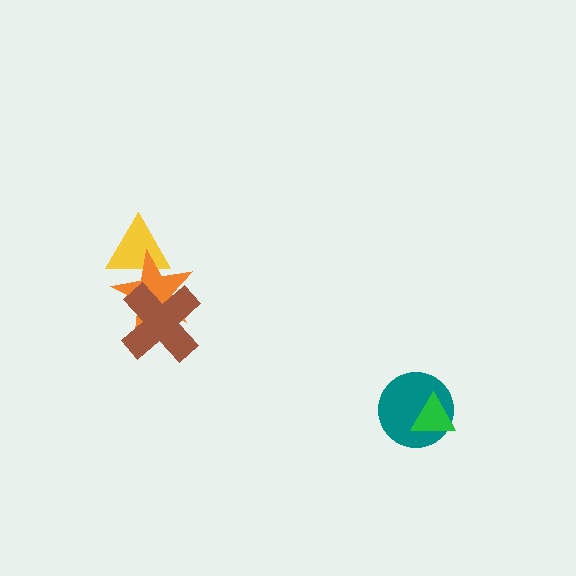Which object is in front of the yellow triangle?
The orange star is in front of the yellow triangle.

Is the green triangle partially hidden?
No, no other shape covers it.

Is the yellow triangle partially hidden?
Yes, it is partially covered by another shape.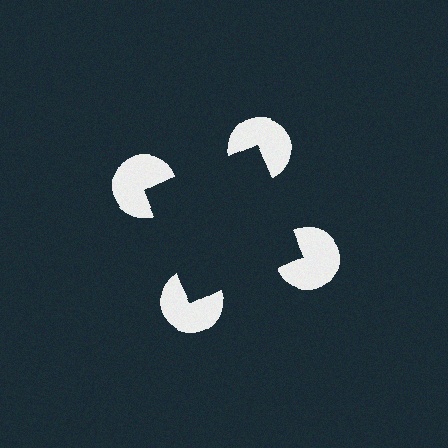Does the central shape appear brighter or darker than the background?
It typically appears slightly darker than the background, even though no actual brightness change is drawn.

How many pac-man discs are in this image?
There are 4 — one at each vertex of the illusory square.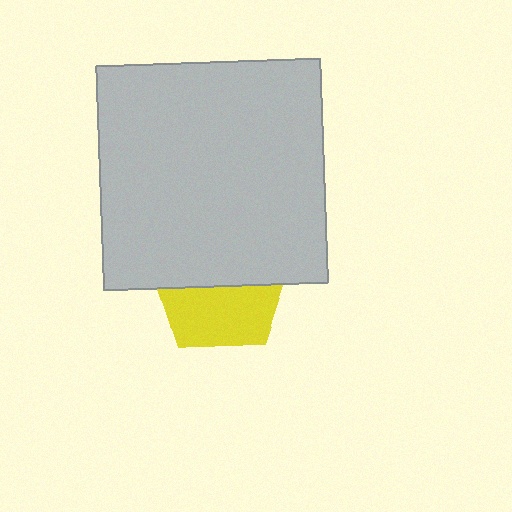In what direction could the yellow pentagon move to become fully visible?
The yellow pentagon could move down. That would shift it out from behind the light gray square entirely.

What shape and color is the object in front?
The object in front is a light gray square.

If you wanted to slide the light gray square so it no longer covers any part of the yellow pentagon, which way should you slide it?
Slide it up — that is the most direct way to separate the two shapes.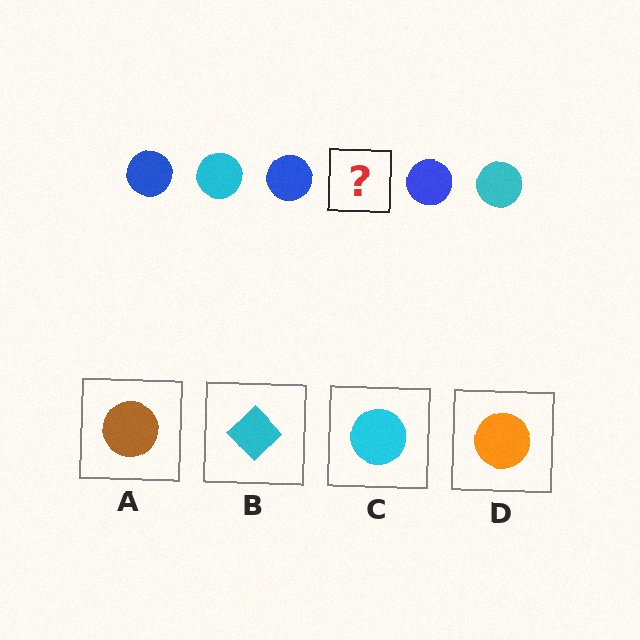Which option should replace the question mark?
Option C.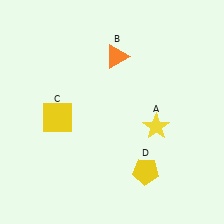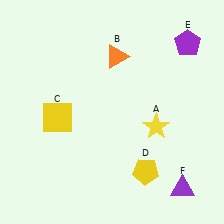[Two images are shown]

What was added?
A purple pentagon (E), a purple triangle (F) were added in Image 2.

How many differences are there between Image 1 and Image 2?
There are 2 differences between the two images.